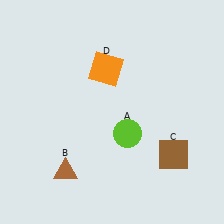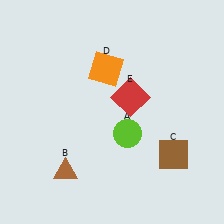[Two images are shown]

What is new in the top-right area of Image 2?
A red square (E) was added in the top-right area of Image 2.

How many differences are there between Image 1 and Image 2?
There is 1 difference between the two images.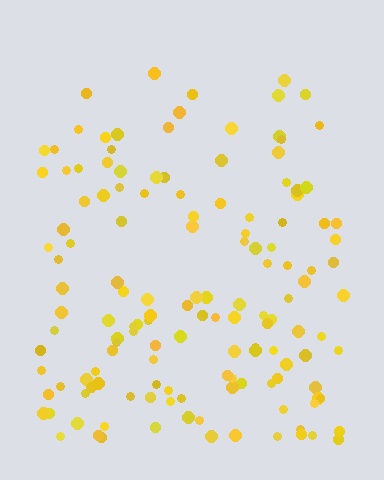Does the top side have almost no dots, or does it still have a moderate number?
Still a moderate number, just noticeably fewer than the bottom.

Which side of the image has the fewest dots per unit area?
The top.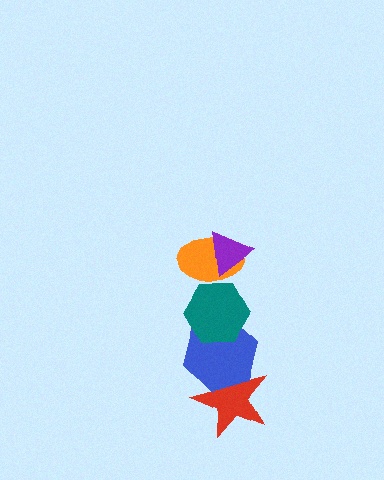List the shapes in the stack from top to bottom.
From top to bottom: the purple triangle, the orange ellipse, the teal hexagon, the blue hexagon, the red star.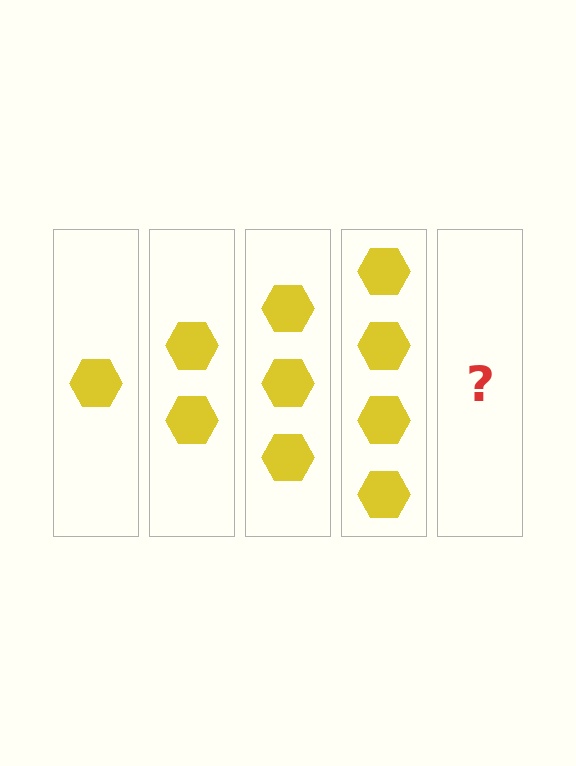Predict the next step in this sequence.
The next step is 5 hexagons.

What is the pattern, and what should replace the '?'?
The pattern is that each step adds one more hexagon. The '?' should be 5 hexagons.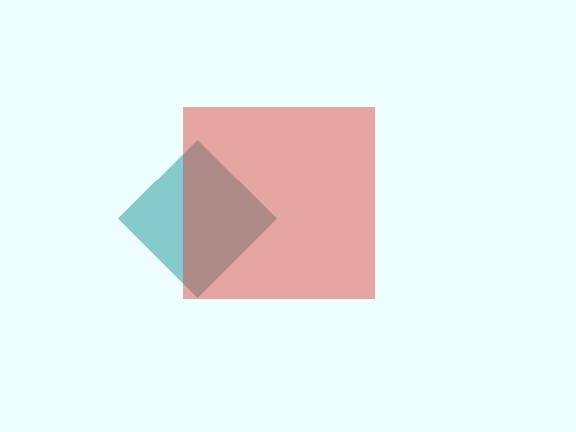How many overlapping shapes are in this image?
There are 2 overlapping shapes in the image.